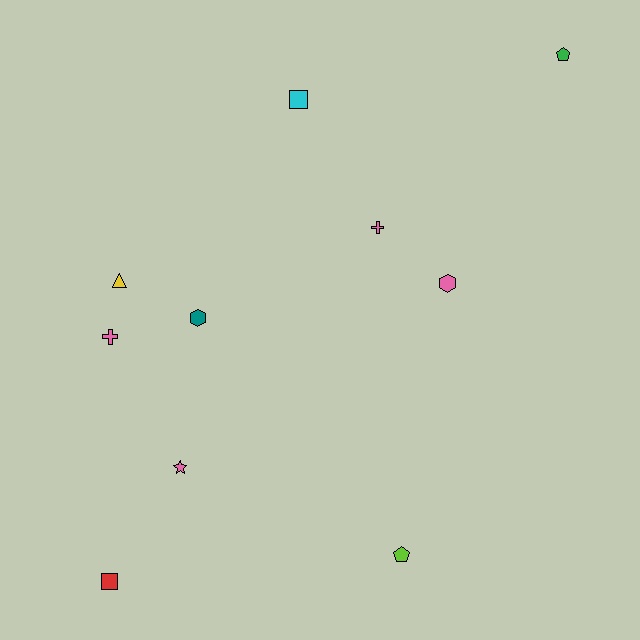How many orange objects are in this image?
There are no orange objects.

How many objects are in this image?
There are 10 objects.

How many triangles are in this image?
There is 1 triangle.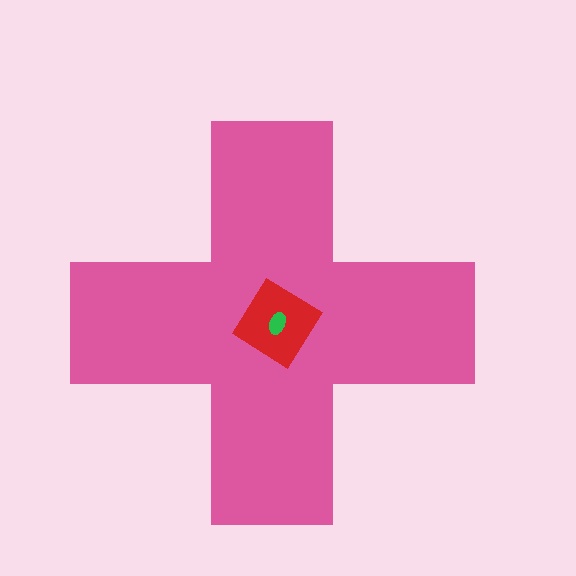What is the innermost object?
The green ellipse.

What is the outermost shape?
The pink cross.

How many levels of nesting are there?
3.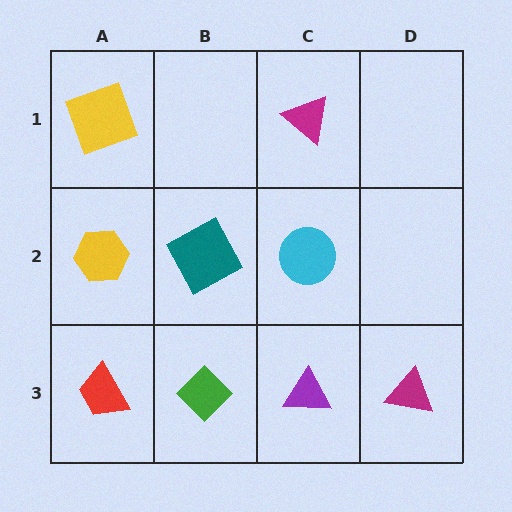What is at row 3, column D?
A magenta triangle.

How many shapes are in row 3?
4 shapes.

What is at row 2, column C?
A cyan circle.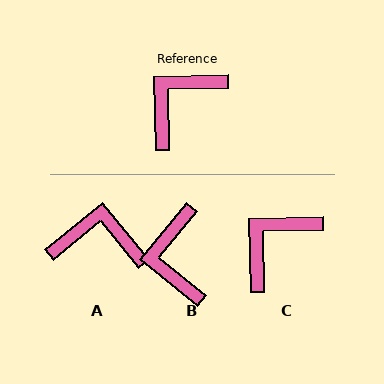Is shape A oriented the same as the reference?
No, it is off by about 52 degrees.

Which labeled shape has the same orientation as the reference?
C.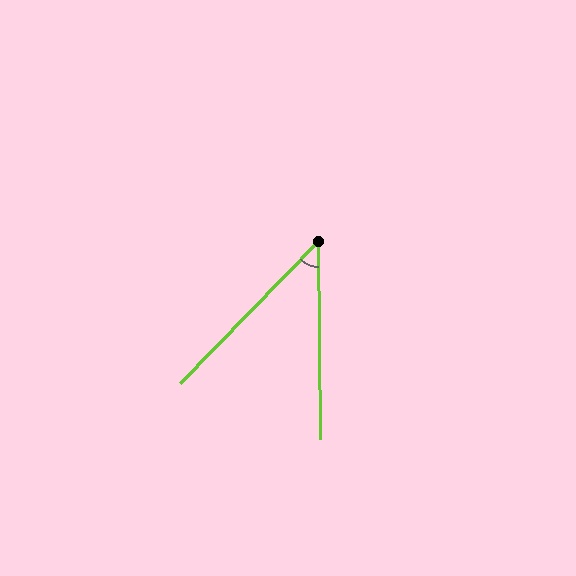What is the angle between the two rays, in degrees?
Approximately 45 degrees.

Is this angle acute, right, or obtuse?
It is acute.